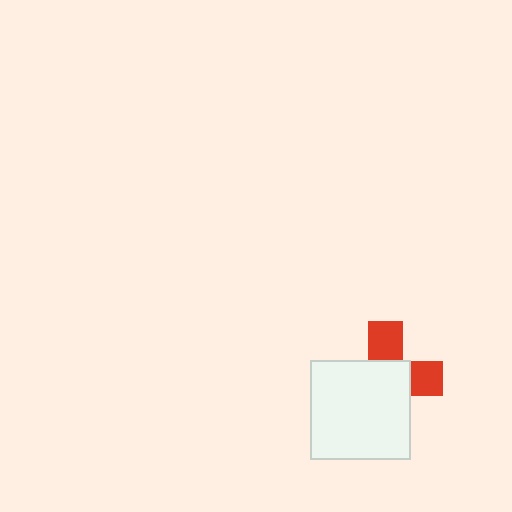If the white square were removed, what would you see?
You would see the complete red cross.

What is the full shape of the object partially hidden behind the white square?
The partially hidden object is a red cross.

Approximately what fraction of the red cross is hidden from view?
Roughly 64% of the red cross is hidden behind the white square.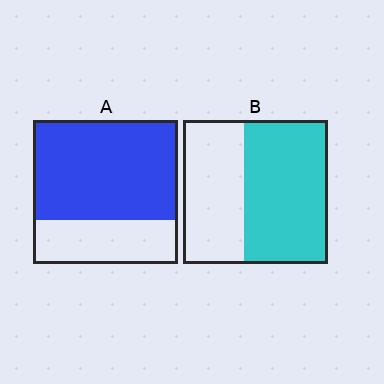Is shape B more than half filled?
Yes.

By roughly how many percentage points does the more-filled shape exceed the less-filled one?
By roughly 10 percentage points (A over B).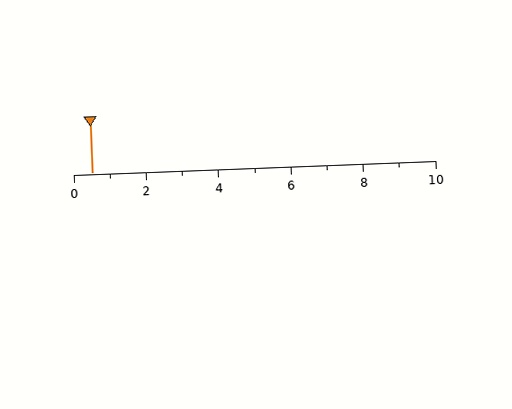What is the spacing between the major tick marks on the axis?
The major ticks are spaced 2 apart.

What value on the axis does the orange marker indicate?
The marker indicates approximately 0.5.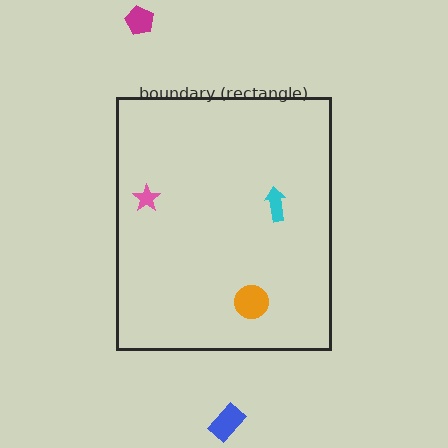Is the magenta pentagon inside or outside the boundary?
Outside.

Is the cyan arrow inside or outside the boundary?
Inside.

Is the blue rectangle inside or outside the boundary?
Outside.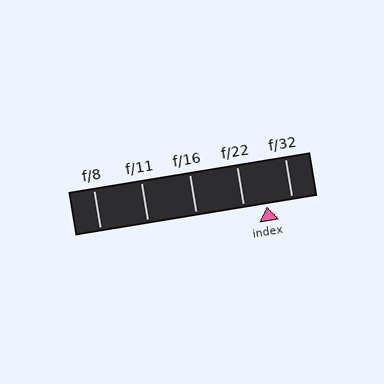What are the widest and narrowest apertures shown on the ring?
The widest aperture shown is f/8 and the narrowest is f/32.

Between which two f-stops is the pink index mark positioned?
The index mark is between f/22 and f/32.